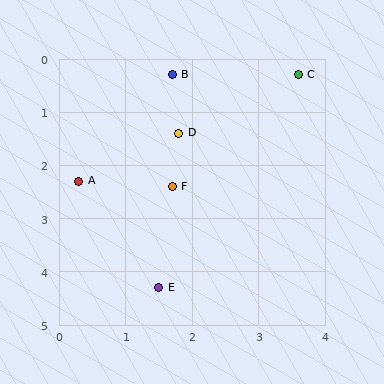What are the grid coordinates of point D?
Point D is at approximately (1.8, 1.4).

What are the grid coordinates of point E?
Point E is at approximately (1.5, 4.3).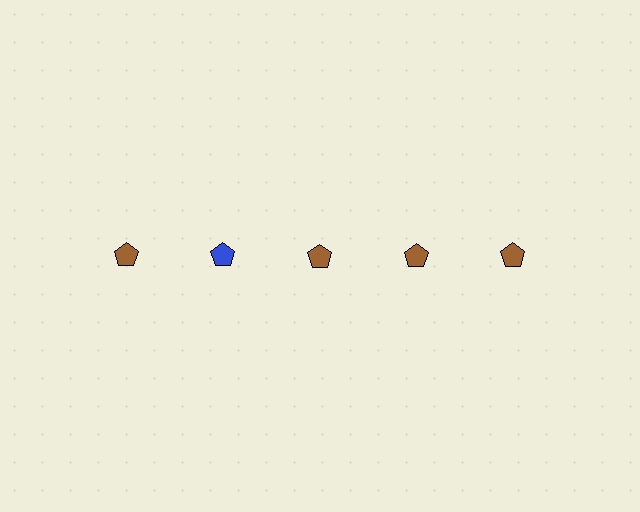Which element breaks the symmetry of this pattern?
The blue pentagon in the top row, second from left column breaks the symmetry. All other shapes are brown pentagons.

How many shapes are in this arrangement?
There are 5 shapes arranged in a grid pattern.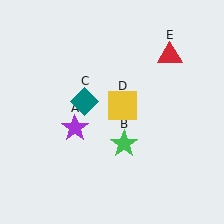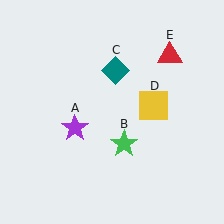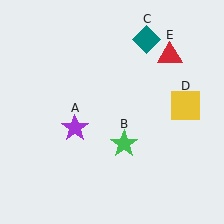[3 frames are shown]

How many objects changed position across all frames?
2 objects changed position: teal diamond (object C), yellow square (object D).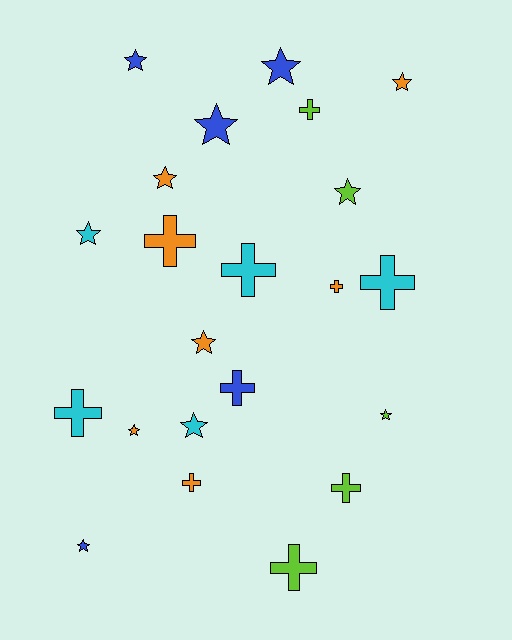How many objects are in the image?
There are 22 objects.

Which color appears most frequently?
Orange, with 7 objects.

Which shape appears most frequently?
Star, with 12 objects.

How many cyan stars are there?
There are 2 cyan stars.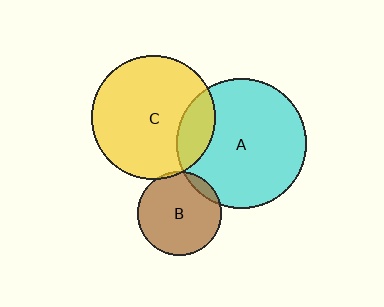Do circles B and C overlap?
Yes.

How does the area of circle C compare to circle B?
Approximately 2.2 times.